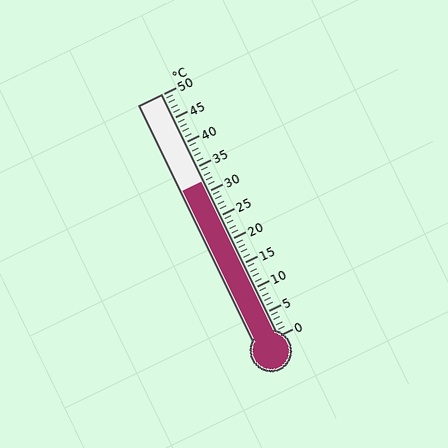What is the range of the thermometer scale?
The thermometer scale ranges from 0°C to 50°C.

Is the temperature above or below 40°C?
The temperature is below 40°C.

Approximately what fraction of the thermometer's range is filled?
The thermometer is filled to approximately 65% of its range.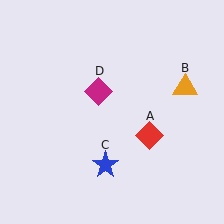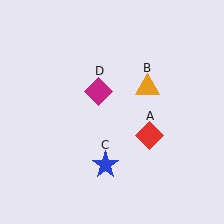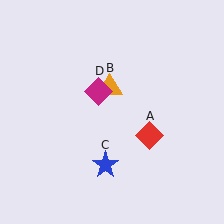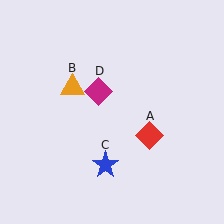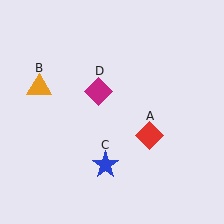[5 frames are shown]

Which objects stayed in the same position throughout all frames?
Red diamond (object A) and blue star (object C) and magenta diamond (object D) remained stationary.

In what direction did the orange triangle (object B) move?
The orange triangle (object B) moved left.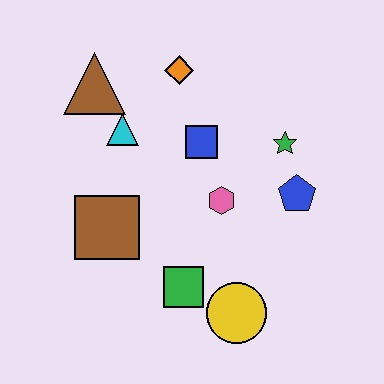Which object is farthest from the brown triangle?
The yellow circle is farthest from the brown triangle.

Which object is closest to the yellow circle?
The green square is closest to the yellow circle.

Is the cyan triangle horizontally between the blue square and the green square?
No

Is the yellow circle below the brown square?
Yes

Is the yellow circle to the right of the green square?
Yes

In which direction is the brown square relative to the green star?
The brown square is to the left of the green star.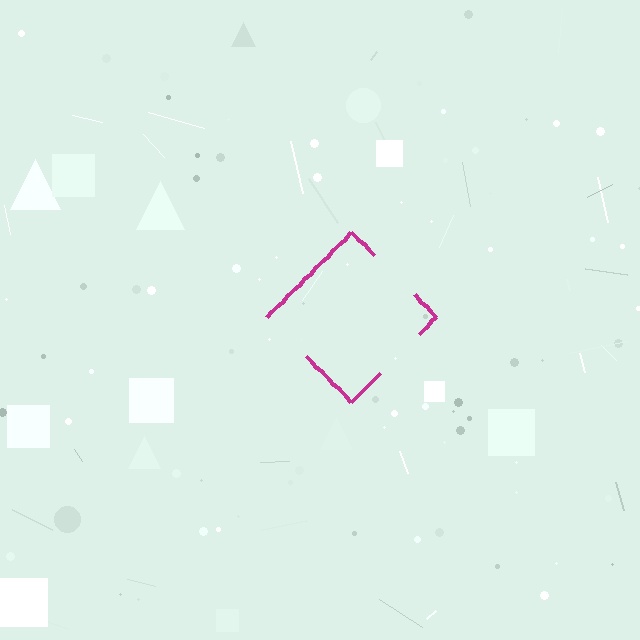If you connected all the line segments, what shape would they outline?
They would outline a diamond.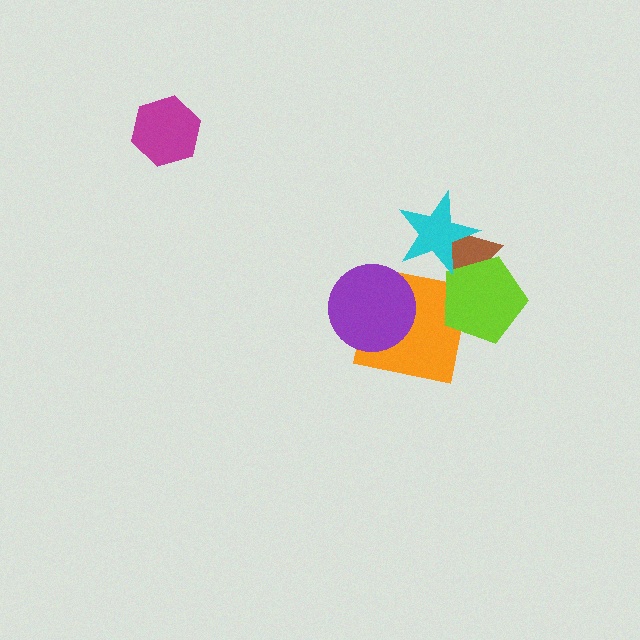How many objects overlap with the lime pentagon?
3 objects overlap with the lime pentagon.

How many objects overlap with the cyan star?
2 objects overlap with the cyan star.